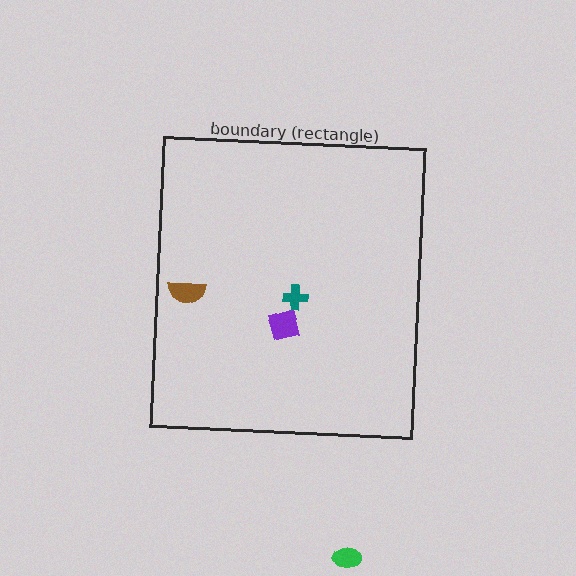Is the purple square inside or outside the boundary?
Inside.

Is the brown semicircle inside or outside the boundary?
Inside.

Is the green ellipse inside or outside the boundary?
Outside.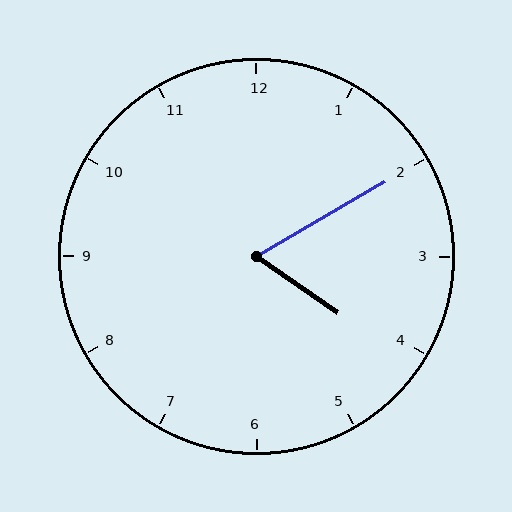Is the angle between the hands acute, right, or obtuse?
It is acute.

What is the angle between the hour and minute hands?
Approximately 65 degrees.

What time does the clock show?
4:10.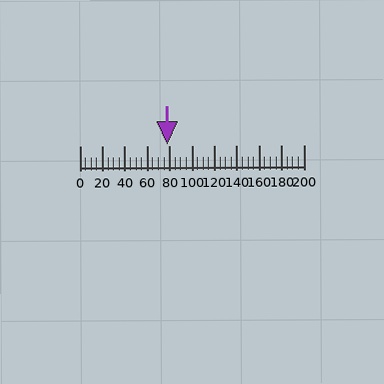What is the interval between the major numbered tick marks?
The major tick marks are spaced 20 units apart.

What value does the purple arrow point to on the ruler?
The purple arrow points to approximately 78.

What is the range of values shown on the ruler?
The ruler shows values from 0 to 200.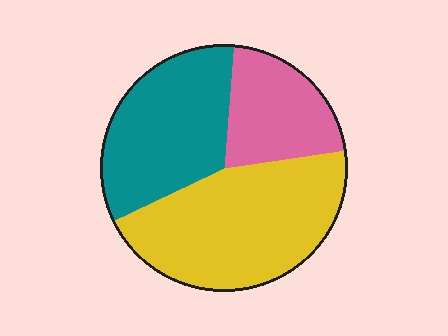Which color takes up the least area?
Pink, at roughly 20%.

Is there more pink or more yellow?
Yellow.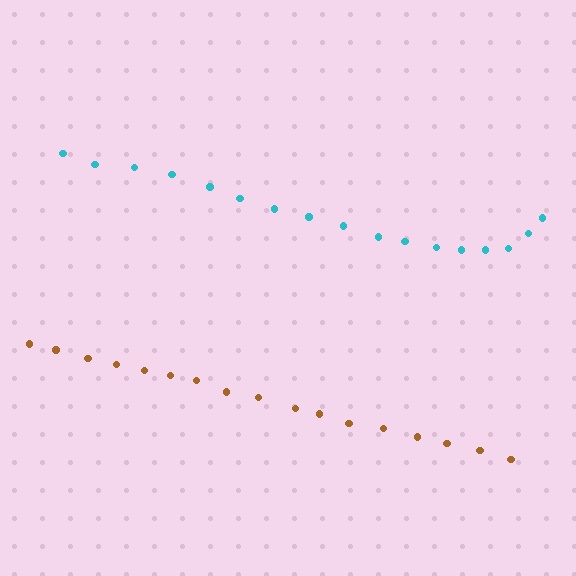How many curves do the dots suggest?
There are 2 distinct paths.